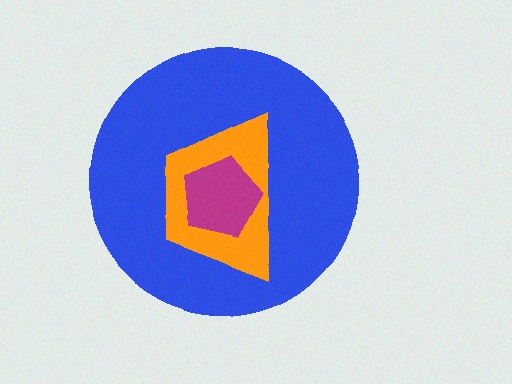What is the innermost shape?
The magenta pentagon.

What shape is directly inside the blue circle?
The orange trapezoid.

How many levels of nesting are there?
3.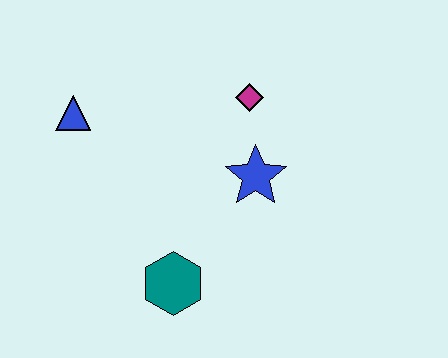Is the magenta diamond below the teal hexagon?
No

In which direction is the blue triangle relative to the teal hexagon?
The blue triangle is above the teal hexagon.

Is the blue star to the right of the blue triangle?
Yes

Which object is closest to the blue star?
The magenta diamond is closest to the blue star.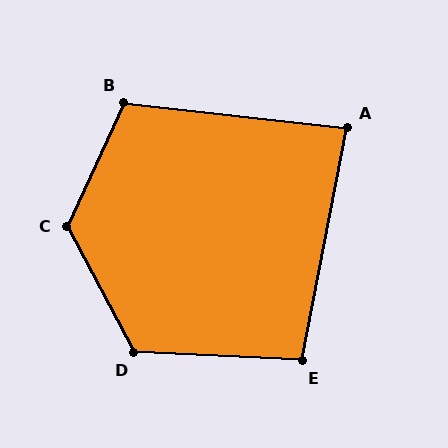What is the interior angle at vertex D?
Approximately 120 degrees (obtuse).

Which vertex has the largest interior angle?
C, at approximately 127 degrees.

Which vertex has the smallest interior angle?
A, at approximately 85 degrees.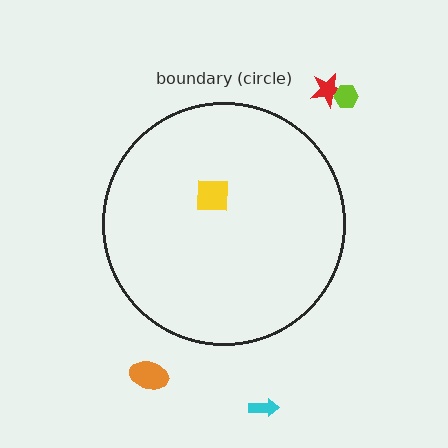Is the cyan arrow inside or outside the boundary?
Outside.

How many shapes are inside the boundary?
1 inside, 4 outside.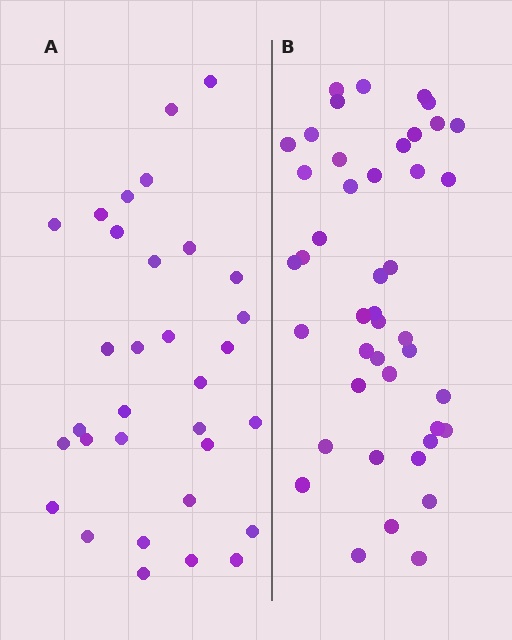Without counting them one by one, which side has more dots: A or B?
Region B (the right region) has more dots.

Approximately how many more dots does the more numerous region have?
Region B has roughly 12 or so more dots than region A.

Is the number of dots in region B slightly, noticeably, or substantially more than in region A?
Region B has noticeably more, but not dramatically so. The ratio is roughly 1.4 to 1.